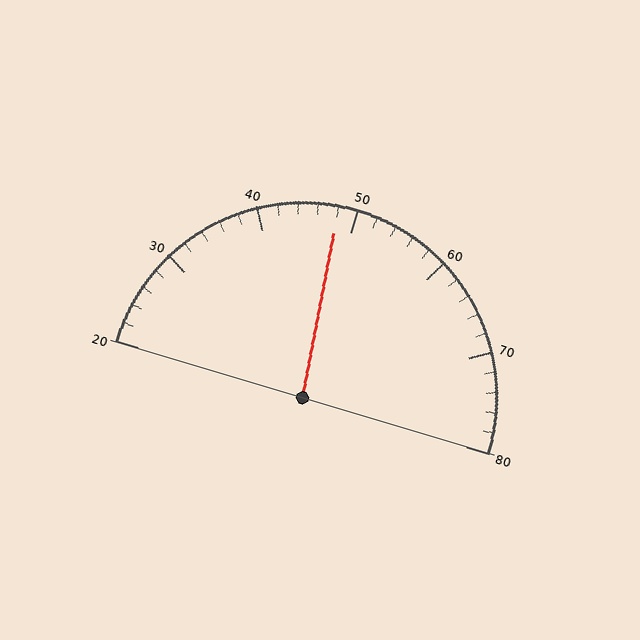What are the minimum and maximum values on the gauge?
The gauge ranges from 20 to 80.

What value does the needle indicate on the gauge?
The needle indicates approximately 48.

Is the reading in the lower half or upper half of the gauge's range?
The reading is in the lower half of the range (20 to 80).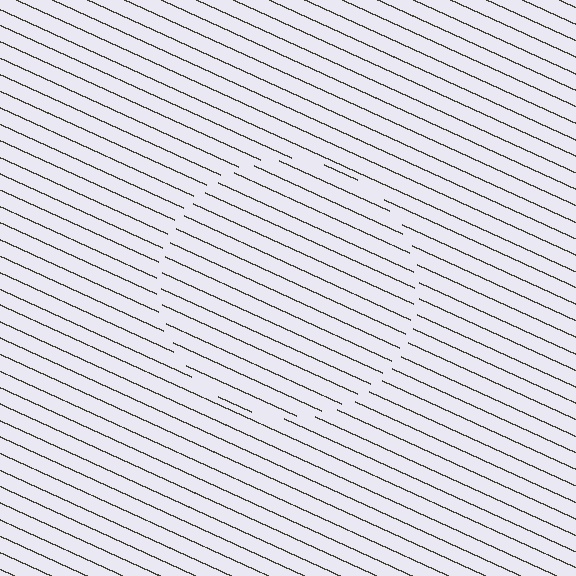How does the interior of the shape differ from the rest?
The interior of the shape contains the same grating, shifted by half a period — the contour is defined by the phase discontinuity where line-ends from the inner and outer gratings abut.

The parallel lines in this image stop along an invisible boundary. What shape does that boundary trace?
An illusory circle. The interior of the shape contains the same grating, shifted by half a period — the contour is defined by the phase discontinuity where line-ends from the inner and outer gratings abut.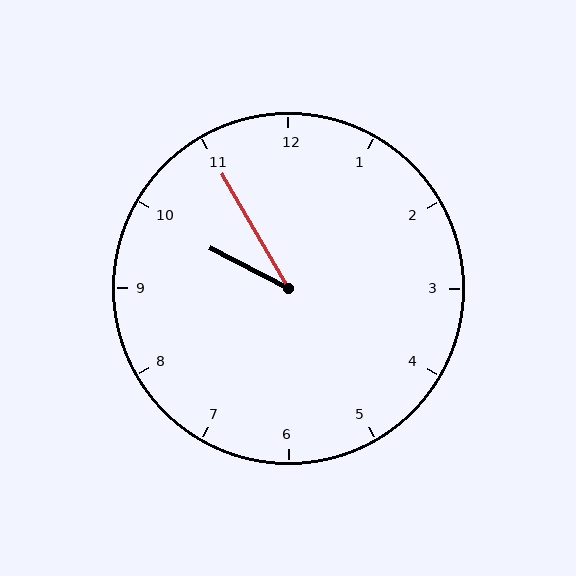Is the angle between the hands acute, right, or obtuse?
It is acute.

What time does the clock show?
9:55.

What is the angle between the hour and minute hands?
Approximately 32 degrees.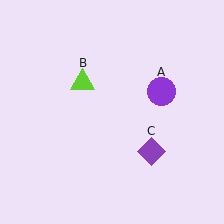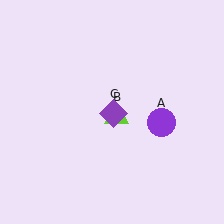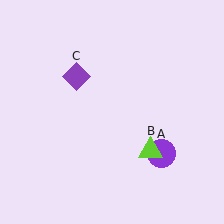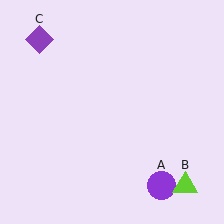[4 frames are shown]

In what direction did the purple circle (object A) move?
The purple circle (object A) moved down.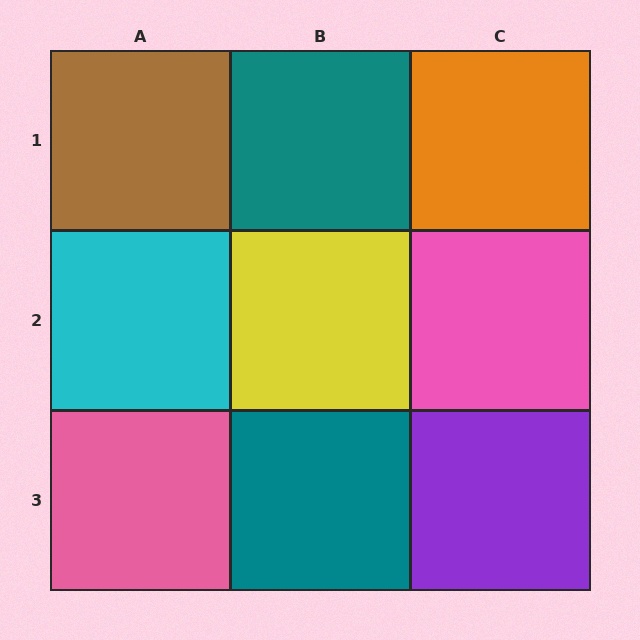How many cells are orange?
1 cell is orange.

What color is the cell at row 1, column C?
Orange.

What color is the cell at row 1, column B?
Teal.